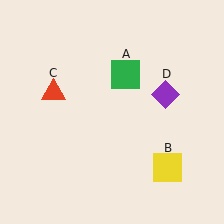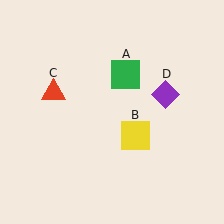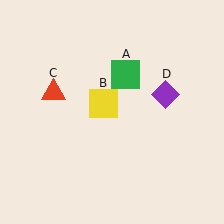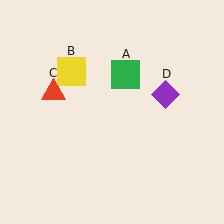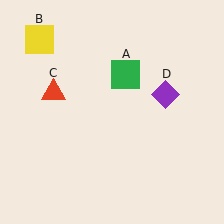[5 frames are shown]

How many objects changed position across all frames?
1 object changed position: yellow square (object B).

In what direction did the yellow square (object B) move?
The yellow square (object B) moved up and to the left.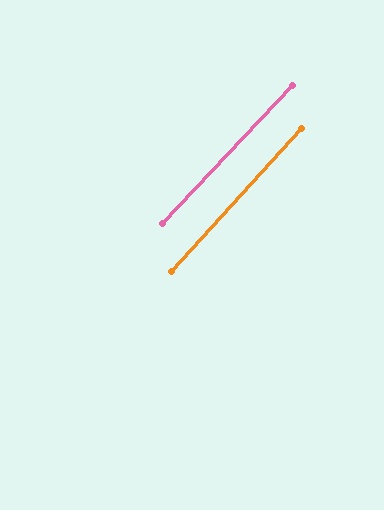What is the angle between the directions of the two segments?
Approximately 1 degree.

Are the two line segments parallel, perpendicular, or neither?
Parallel — their directions differ by only 0.9°.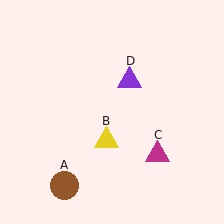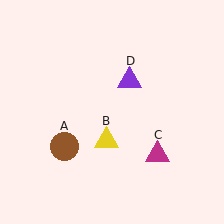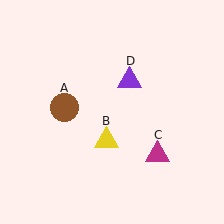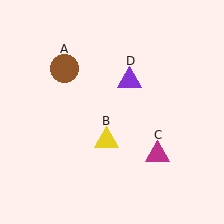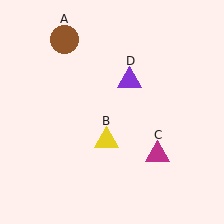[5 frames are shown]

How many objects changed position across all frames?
1 object changed position: brown circle (object A).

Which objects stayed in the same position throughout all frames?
Yellow triangle (object B) and magenta triangle (object C) and purple triangle (object D) remained stationary.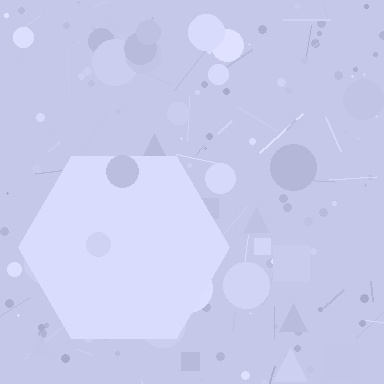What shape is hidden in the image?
A hexagon is hidden in the image.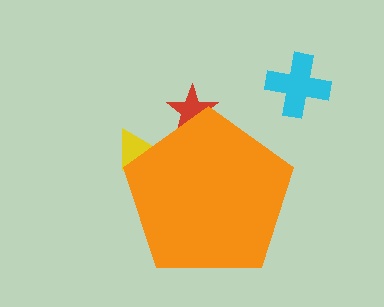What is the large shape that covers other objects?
An orange pentagon.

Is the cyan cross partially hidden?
No, the cyan cross is fully visible.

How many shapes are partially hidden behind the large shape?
2 shapes are partially hidden.